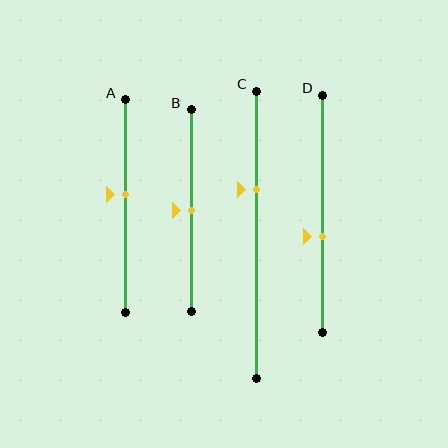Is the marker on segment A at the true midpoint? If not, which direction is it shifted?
No, the marker on segment A is shifted upward by about 6% of the segment length.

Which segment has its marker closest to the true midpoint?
Segment B has its marker closest to the true midpoint.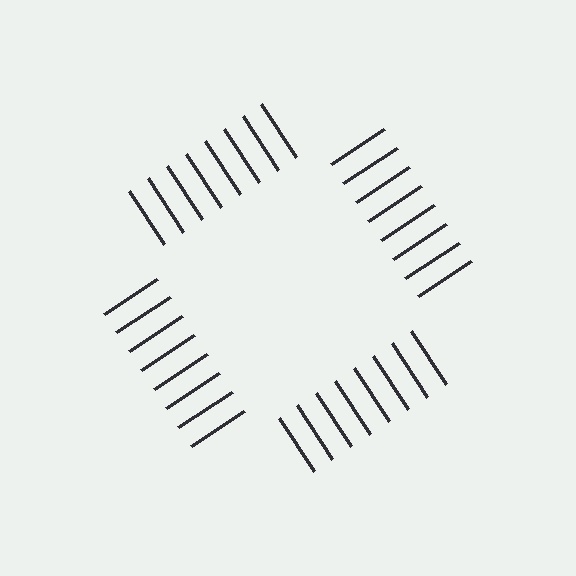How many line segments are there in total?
32 — 8 along each of the 4 edges.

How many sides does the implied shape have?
4 sides — the line-ends trace a square.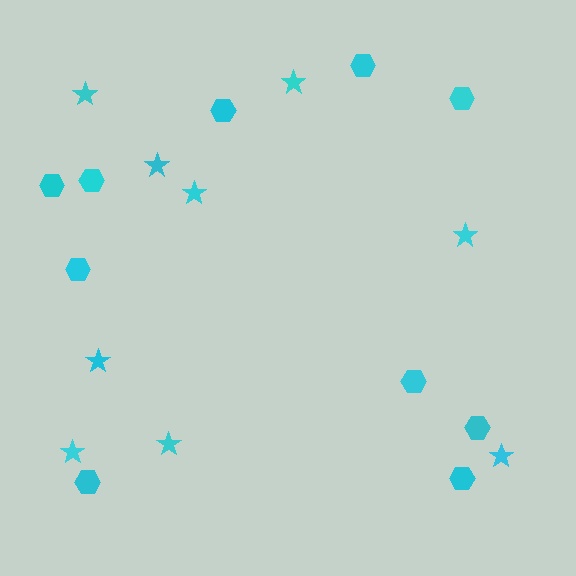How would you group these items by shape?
There are 2 groups: one group of stars (9) and one group of hexagons (10).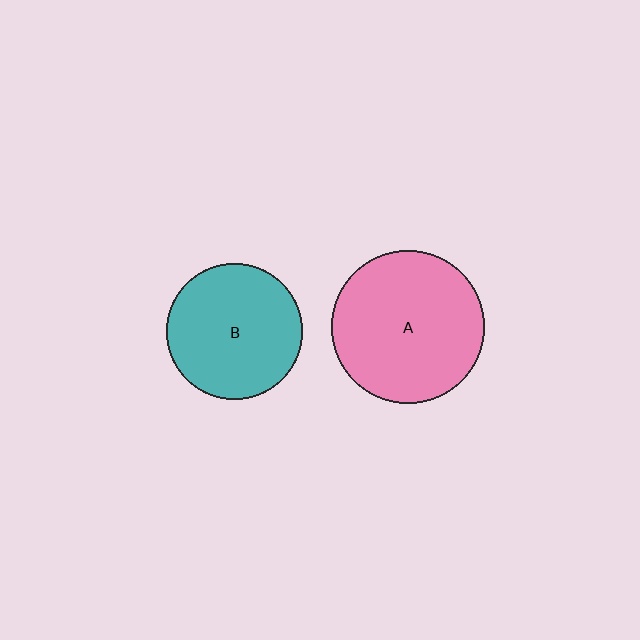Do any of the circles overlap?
No, none of the circles overlap.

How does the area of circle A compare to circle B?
Approximately 1.3 times.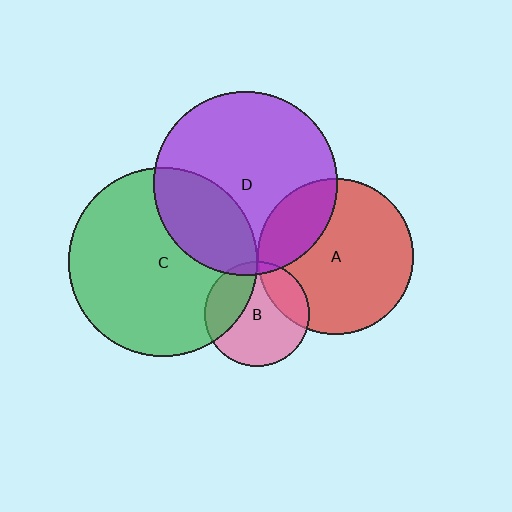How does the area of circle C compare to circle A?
Approximately 1.5 times.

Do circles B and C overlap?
Yes.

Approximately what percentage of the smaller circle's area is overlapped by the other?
Approximately 30%.